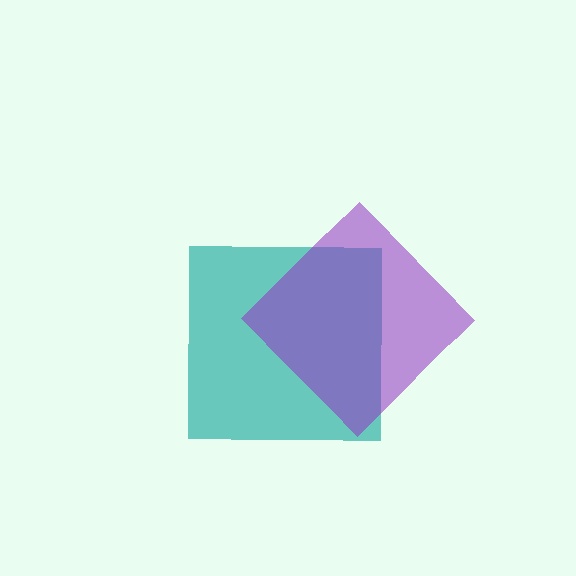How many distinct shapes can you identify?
There are 2 distinct shapes: a teal square, a purple diamond.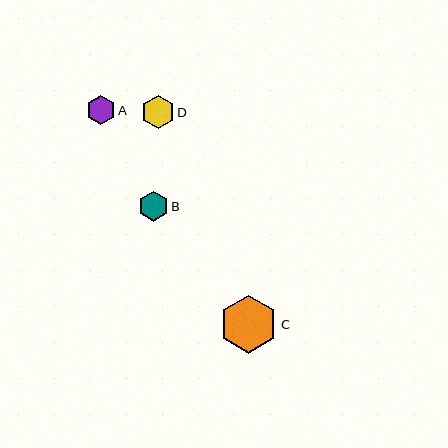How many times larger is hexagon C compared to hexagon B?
Hexagon C is approximately 1.9 times the size of hexagon B.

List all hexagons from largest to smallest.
From largest to smallest: C, D, B, A.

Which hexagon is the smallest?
Hexagon A is the smallest with a size of approximately 29 pixels.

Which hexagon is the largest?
Hexagon C is the largest with a size of approximately 58 pixels.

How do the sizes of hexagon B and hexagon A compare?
Hexagon B and hexagon A are approximately the same size.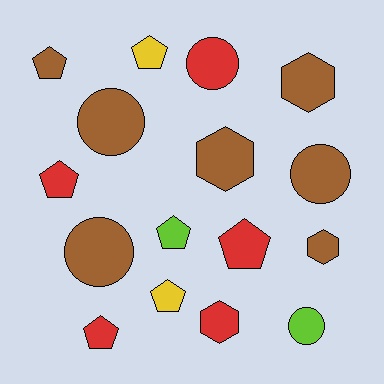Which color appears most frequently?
Brown, with 7 objects.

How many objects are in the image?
There are 16 objects.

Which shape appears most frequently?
Pentagon, with 7 objects.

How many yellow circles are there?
There are no yellow circles.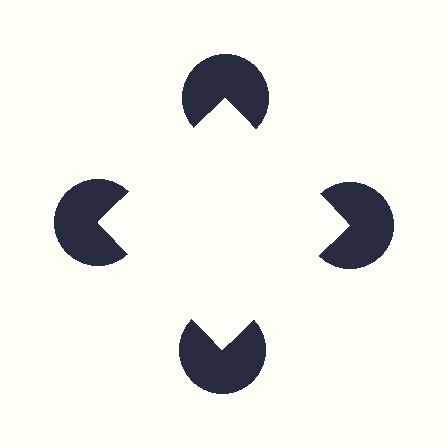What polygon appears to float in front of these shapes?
An illusory square — its edges are inferred from the aligned wedge cuts in the pac-man discs, not physically drawn.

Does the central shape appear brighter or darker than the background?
It typically appears slightly brighter than the background, even though no actual brightness change is drawn.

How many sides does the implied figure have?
4 sides.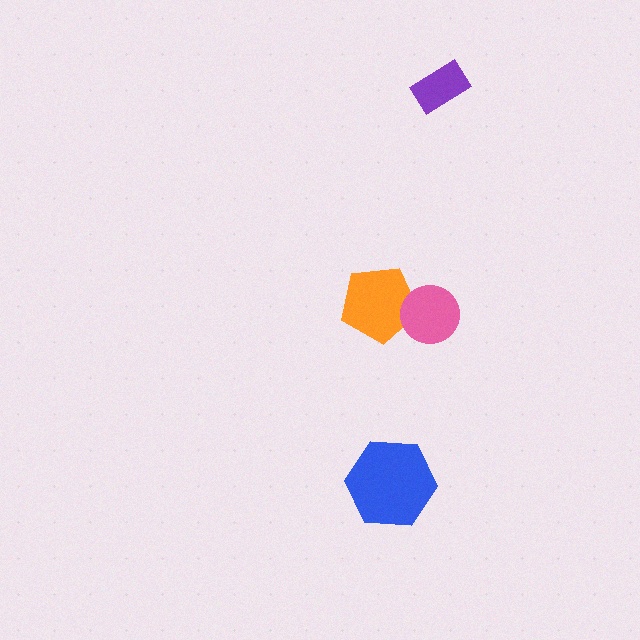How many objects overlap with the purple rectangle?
0 objects overlap with the purple rectangle.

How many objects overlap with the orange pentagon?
1 object overlaps with the orange pentagon.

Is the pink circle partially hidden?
No, no other shape covers it.